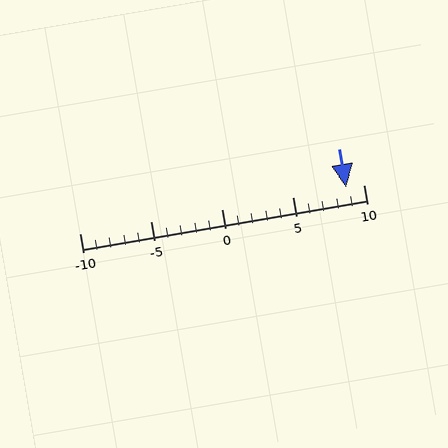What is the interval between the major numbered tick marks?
The major tick marks are spaced 5 units apart.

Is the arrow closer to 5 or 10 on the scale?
The arrow is closer to 10.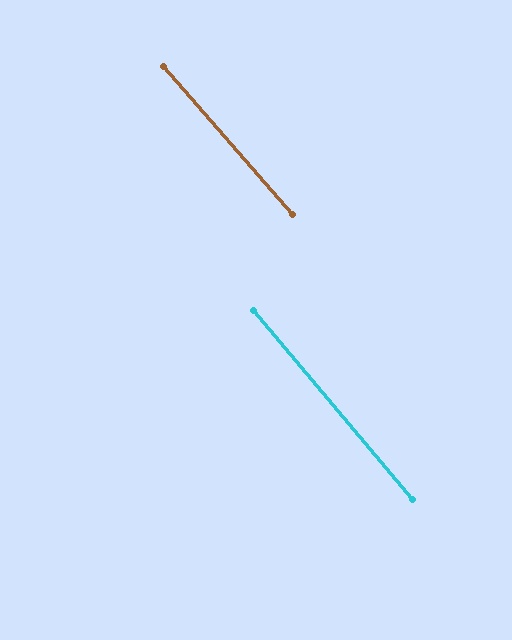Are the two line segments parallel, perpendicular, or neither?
Parallel — their directions differ by only 0.8°.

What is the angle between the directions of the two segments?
Approximately 1 degree.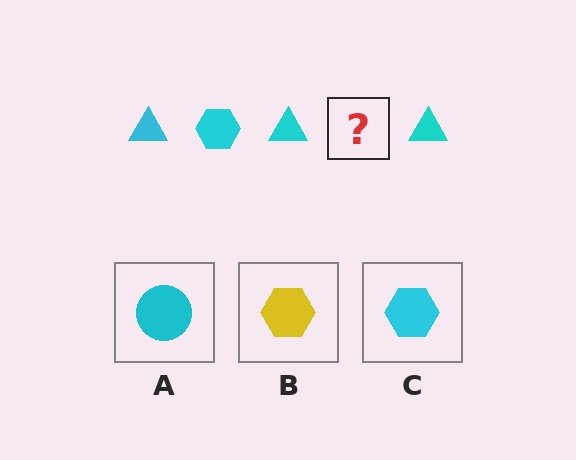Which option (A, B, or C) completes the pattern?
C.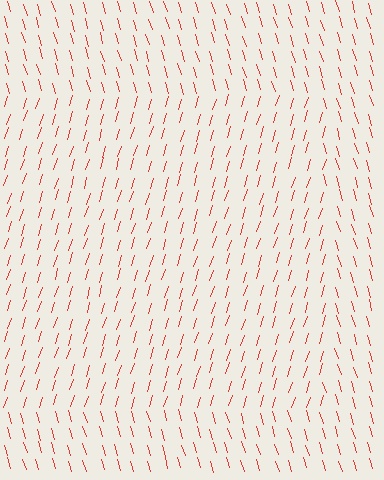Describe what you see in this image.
The image is filled with small red line segments. A rectangle region in the image has lines oriented differently from the surrounding lines, creating a visible texture boundary.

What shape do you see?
I see a rectangle.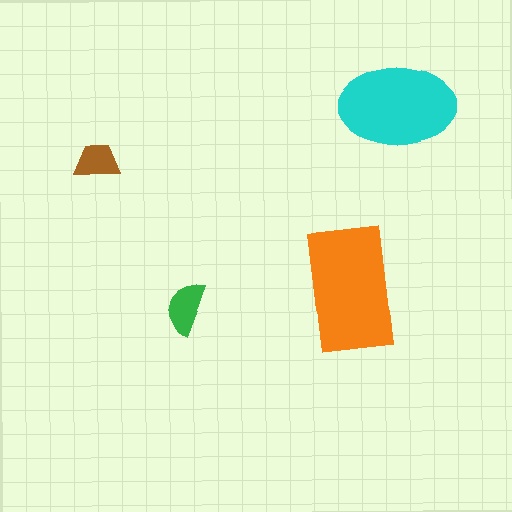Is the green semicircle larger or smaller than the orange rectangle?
Smaller.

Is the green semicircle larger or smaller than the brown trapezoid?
Larger.